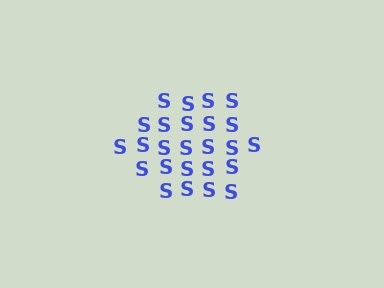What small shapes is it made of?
It is made of small letter S's.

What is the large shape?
The large shape is a hexagon.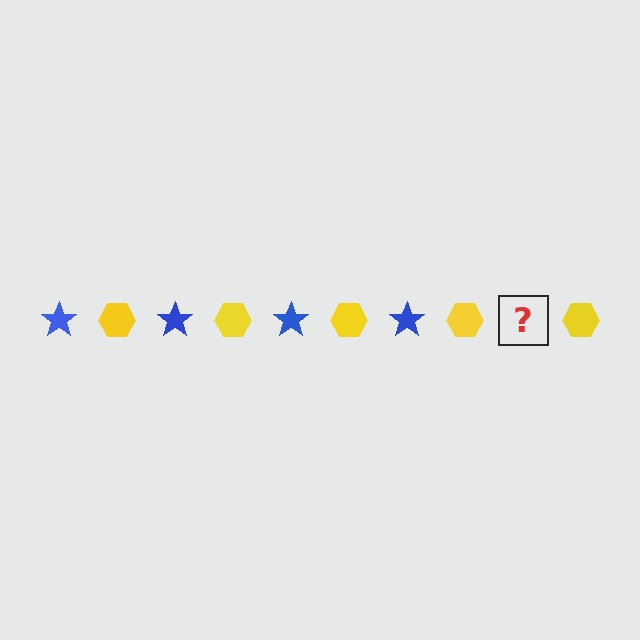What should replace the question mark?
The question mark should be replaced with a blue star.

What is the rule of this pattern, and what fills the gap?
The rule is that the pattern alternates between blue star and yellow hexagon. The gap should be filled with a blue star.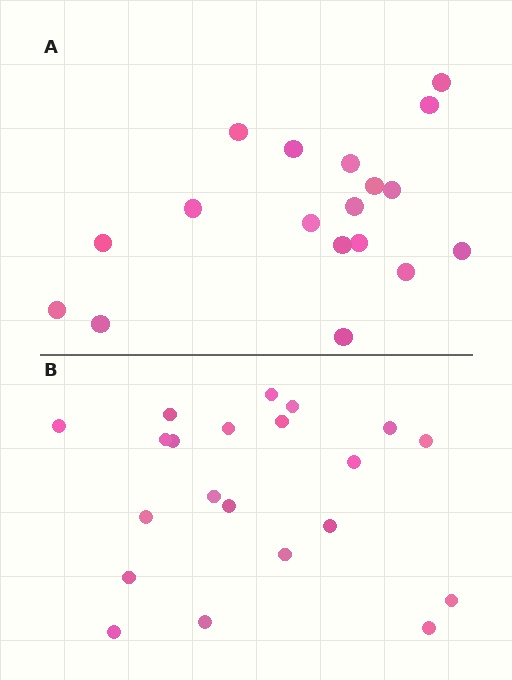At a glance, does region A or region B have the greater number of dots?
Region B (the bottom region) has more dots.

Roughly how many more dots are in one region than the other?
Region B has just a few more — roughly 2 or 3 more dots than region A.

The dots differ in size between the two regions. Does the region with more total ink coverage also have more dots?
No. Region A has more total ink coverage because its dots are larger, but region B actually contains more individual dots. Total area can be misleading — the number of items is what matters here.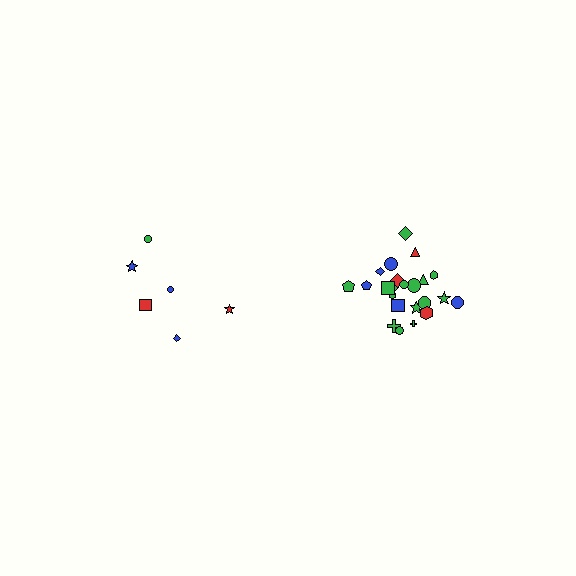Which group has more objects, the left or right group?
The right group.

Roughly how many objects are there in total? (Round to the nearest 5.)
Roughly 30 objects in total.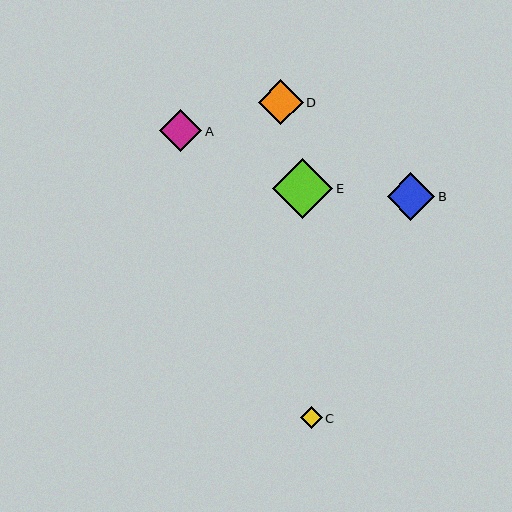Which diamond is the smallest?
Diamond C is the smallest with a size of approximately 22 pixels.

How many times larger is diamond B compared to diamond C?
Diamond B is approximately 2.2 times the size of diamond C.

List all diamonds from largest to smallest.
From largest to smallest: E, B, D, A, C.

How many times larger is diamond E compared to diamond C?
Diamond E is approximately 2.8 times the size of diamond C.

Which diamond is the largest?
Diamond E is the largest with a size of approximately 60 pixels.